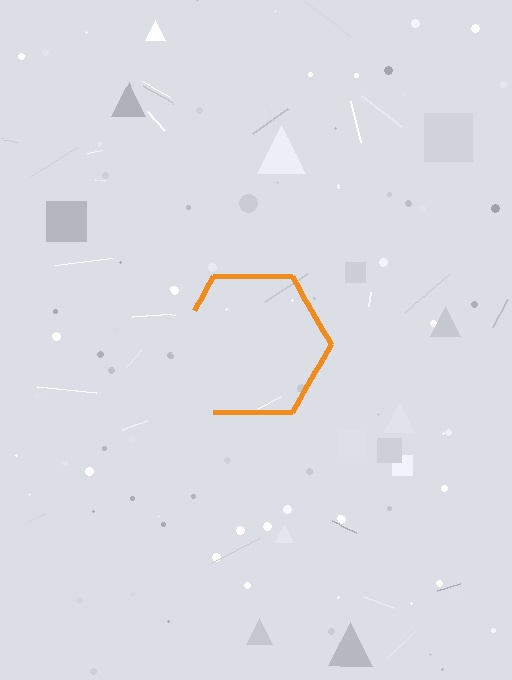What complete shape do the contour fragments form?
The contour fragments form a hexagon.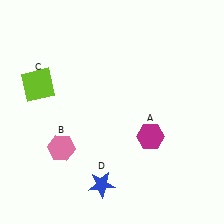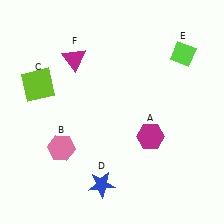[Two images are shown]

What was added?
A lime diamond (E), a magenta triangle (F) were added in Image 2.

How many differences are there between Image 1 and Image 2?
There are 2 differences between the two images.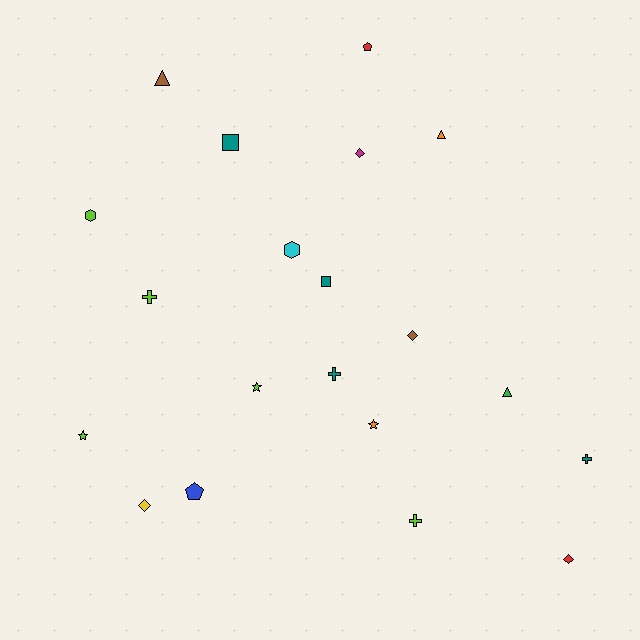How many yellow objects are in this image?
There is 1 yellow object.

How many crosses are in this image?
There are 4 crosses.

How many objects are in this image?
There are 20 objects.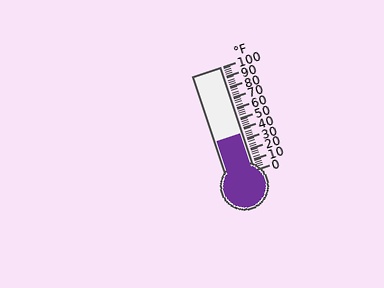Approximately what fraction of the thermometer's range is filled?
The thermometer is filled to approximately 35% of its range.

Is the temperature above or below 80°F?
The temperature is below 80°F.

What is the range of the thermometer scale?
The thermometer scale ranges from 0°F to 100°F.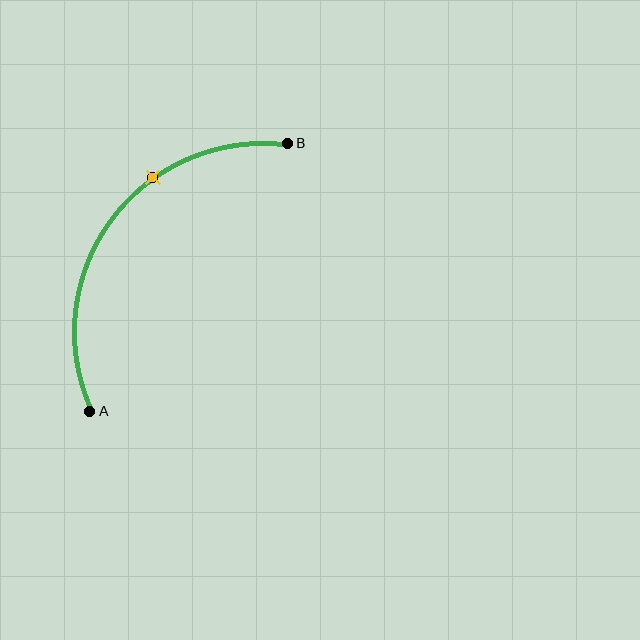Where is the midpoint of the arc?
The arc midpoint is the point on the curve farthest from the straight line joining A and B. It sits above and to the left of that line.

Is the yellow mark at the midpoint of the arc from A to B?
No. The yellow mark lies on the arc but is closer to endpoint B. The arc midpoint would be at the point on the curve equidistant along the arc from both A and B.